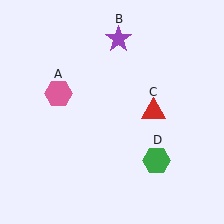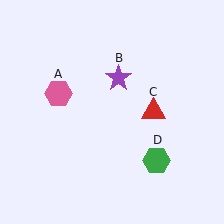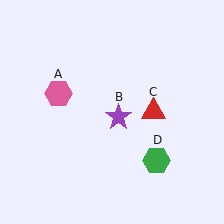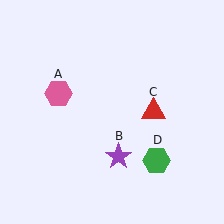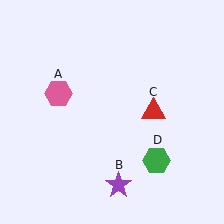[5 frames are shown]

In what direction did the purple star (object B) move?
The purple star (object B) moved down.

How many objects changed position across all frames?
1 object changed position: purple star (object B).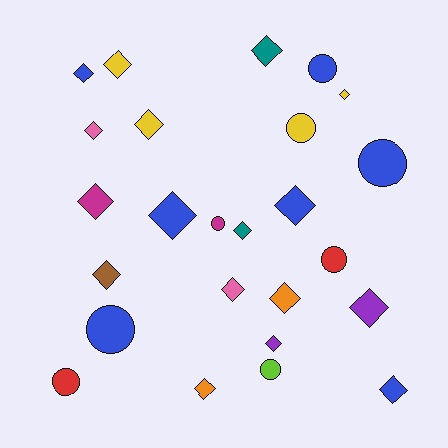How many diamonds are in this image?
There are 17 diamonds.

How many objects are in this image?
There are 25 objects.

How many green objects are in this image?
There are no green objects.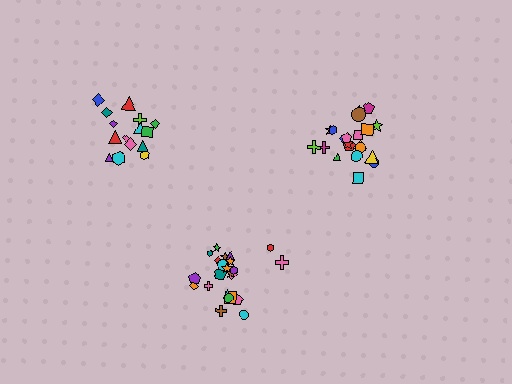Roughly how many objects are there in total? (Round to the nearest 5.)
Roughly 60 objects in total.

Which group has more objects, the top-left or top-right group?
The top-right group.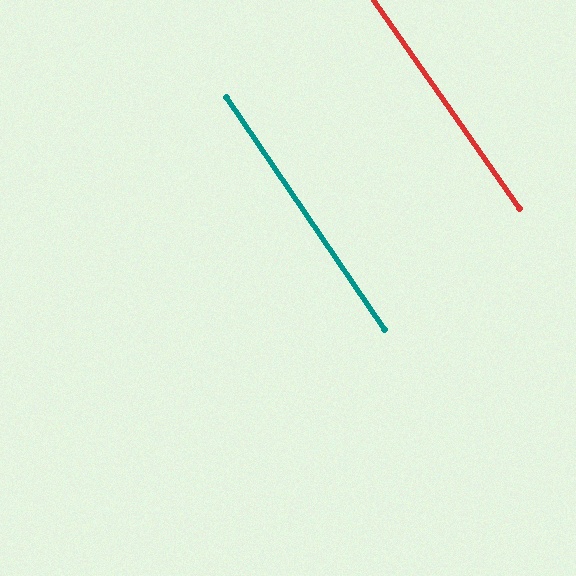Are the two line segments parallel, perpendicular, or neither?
Parallel — their directions differ by only 0.8°.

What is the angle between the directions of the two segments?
Approximately 1 degree.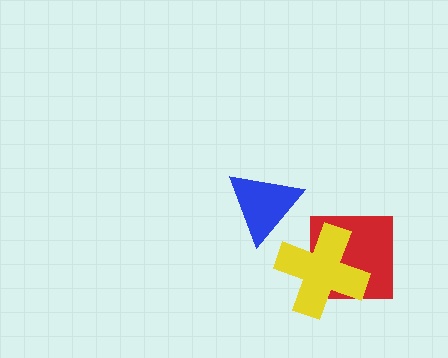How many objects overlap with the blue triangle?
0 objects overlap with the blue triangle.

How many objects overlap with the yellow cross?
1 object overlaps with the yellow cross.